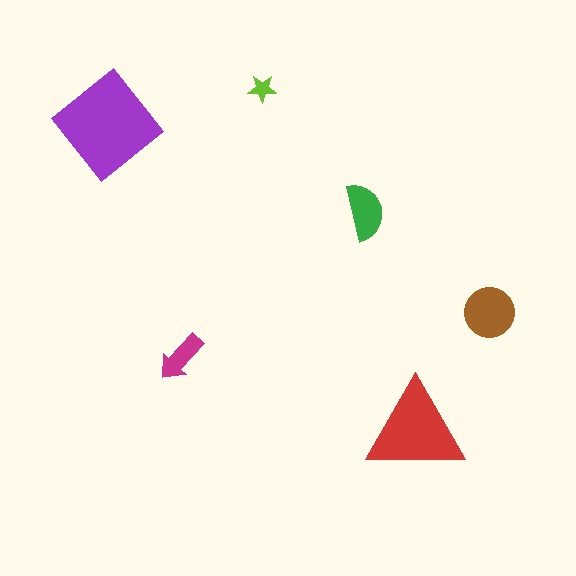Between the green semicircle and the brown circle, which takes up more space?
The brown circle.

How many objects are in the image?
There are 6 objects in the image.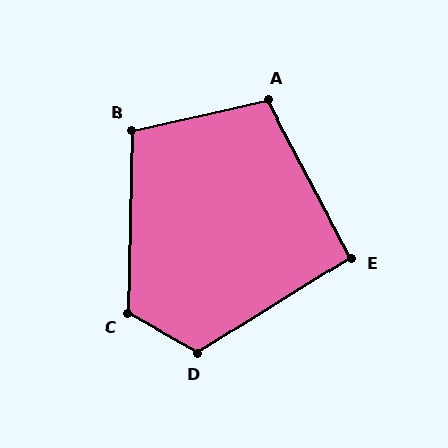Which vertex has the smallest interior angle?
E, at approximately 94 degrees.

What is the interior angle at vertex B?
Approximately 104 degrees (obtuse).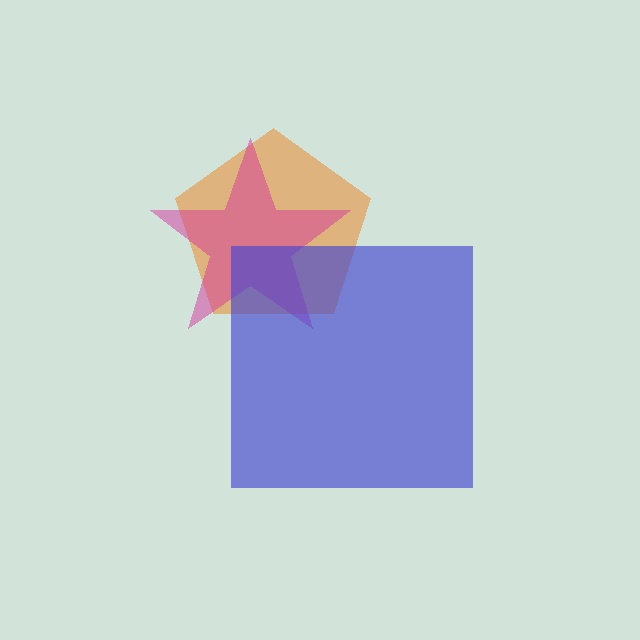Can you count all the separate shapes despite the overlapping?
Yes, there are 3 separate shapes.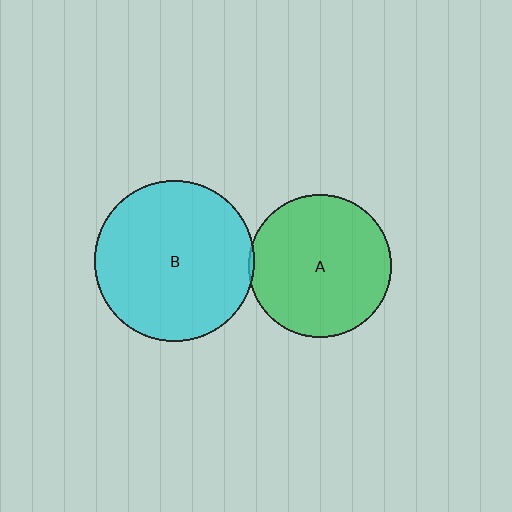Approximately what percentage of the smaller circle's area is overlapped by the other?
Approximately 5%.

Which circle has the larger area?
Circle B (cyan).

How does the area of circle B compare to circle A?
Approximately 1.3 times.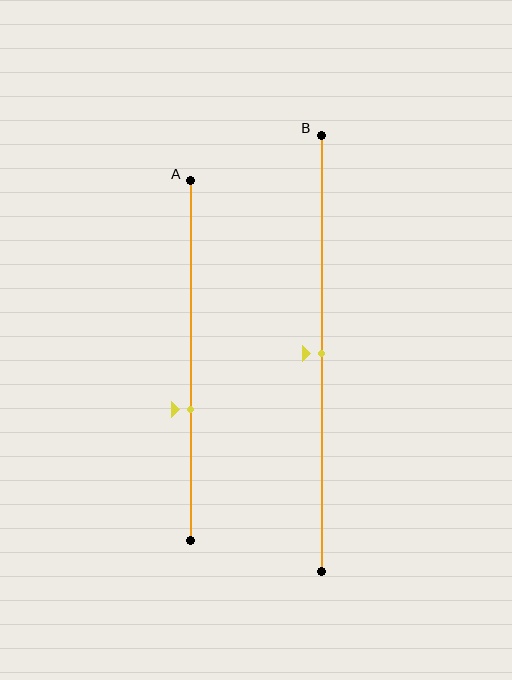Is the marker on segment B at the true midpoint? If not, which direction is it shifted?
Yes, the marker on segment B is at the true midpoint.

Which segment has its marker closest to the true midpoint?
Segment B has its marker closest to the true midpoint.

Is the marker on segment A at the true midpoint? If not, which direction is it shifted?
No, the marker on segment A is shifted downward by about 14% of the segment length.